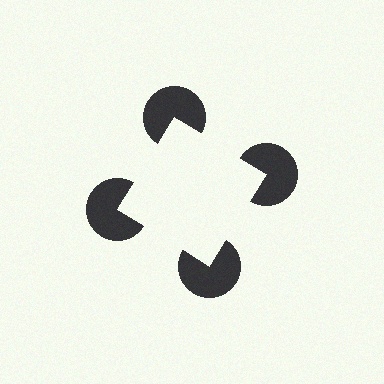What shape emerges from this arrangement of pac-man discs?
An illusory square — its edges are inferred from the aligned wedge cuts in the pac-man discs, not physically drawn.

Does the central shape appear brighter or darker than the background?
It typically appears slightly brighter than the background, even though no actual brightness change is drawn.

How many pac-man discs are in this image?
There are 4 — one at each vertex of the illusory square.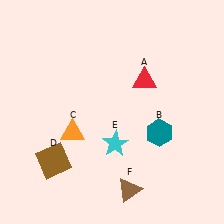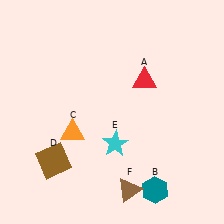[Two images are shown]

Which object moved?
The teal hexagon (B) moved down.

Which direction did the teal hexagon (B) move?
The teal hexagon (B) moved down.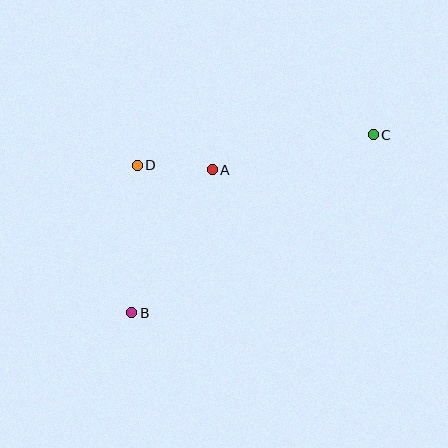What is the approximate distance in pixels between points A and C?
The distance between A and C is approximately 165 pixels.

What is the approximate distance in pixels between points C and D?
The distance between C and D is approximately 238 pixels.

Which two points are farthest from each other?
Points B and C are farthest from each other.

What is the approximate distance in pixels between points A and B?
The distance between A and B is approximately 164 pixels.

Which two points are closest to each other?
Points A and D are closest to each other.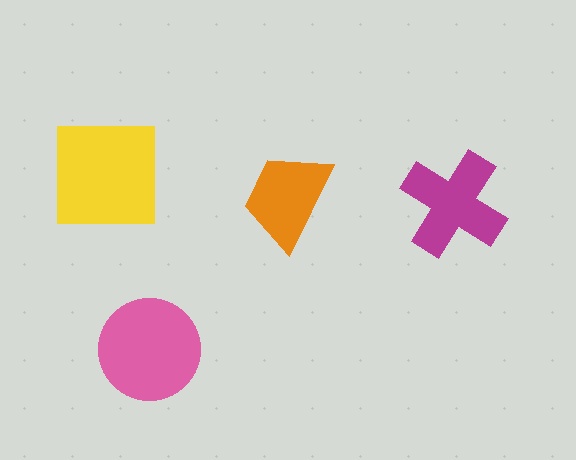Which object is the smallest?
The orange trapezoid.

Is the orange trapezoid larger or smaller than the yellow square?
Smaller.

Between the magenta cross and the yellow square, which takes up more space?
The yellow square.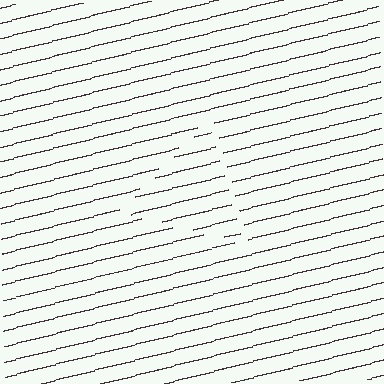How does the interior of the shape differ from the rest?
The interior of the shape contains the same grating, shifted by half a period — the contour is defined by the phase discontinuity where line-ends from the inner and outer gratings abut.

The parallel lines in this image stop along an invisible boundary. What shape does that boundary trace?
An illusory triangle. The interior of the shape contains the same grating, shifted by half a period — the contour is defined by the phase discontinuity where line-ends from the inner and outer gratings abut.